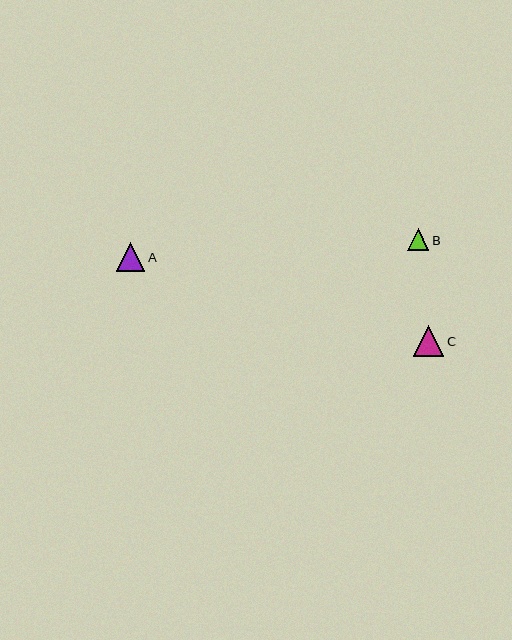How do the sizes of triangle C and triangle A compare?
Triangle C and triangle A are approximately the same size.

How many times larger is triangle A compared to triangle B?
Triangle A is approximately 1.3 times the size of triangle B.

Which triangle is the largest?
Triangle C is the largest with a size of approximately 31 pixels.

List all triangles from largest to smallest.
From largest to smallest: C, A, B.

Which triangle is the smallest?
Triangle B is the smallest with a size of approximately 22 pixels.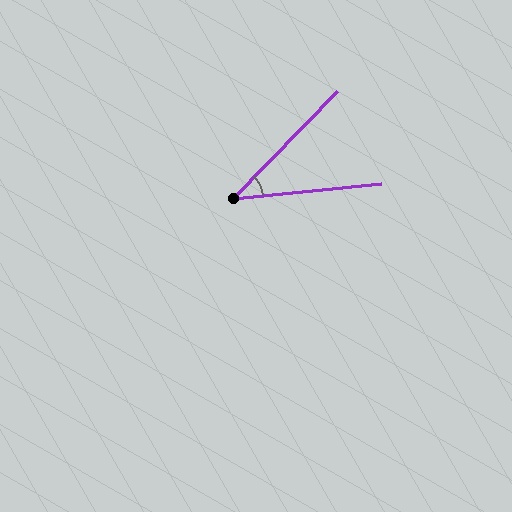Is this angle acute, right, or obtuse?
It is acute.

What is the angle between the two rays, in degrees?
Approximately 40 degrees.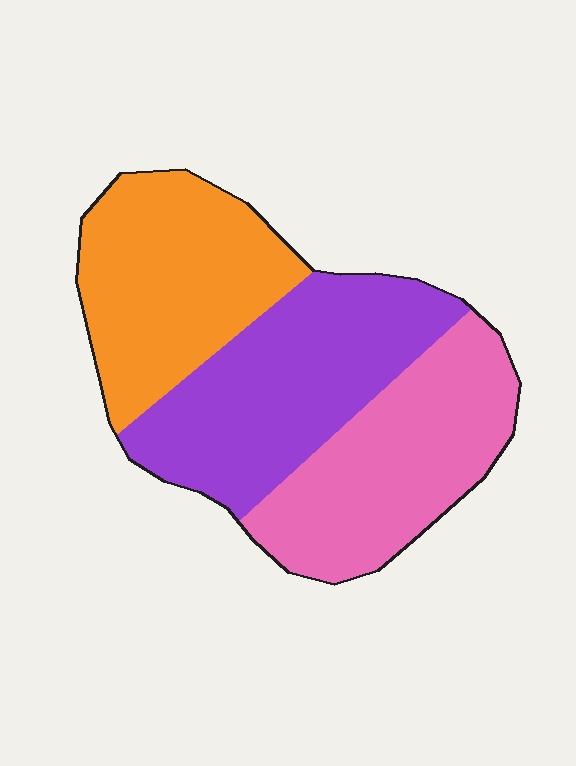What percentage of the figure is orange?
Orange takes up between a quarter and a half of the figure.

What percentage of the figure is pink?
Pink covers 32% of the figure.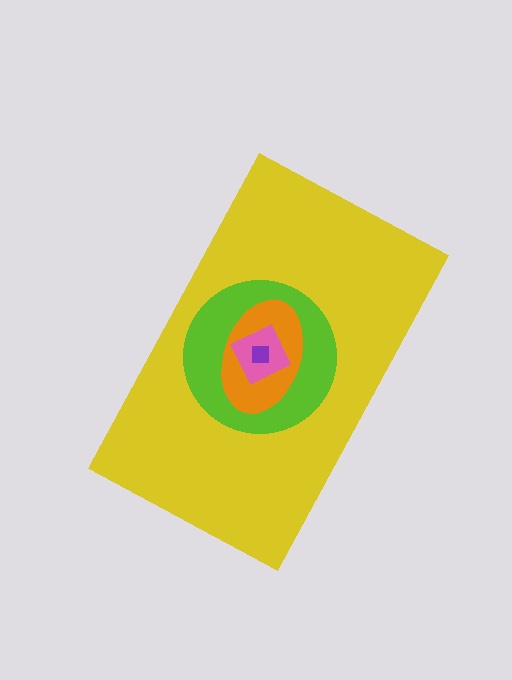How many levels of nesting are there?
5.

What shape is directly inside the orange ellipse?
The pink diamond.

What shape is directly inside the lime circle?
The orange ellipse.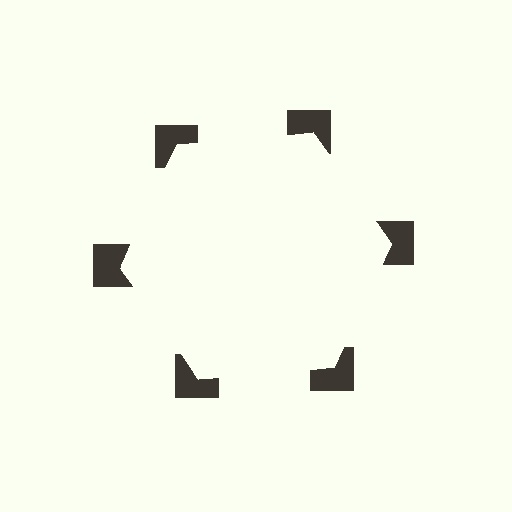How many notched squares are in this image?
There are 6 — one at each vertex of the illusory hexagon.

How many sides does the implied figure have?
6 sides.